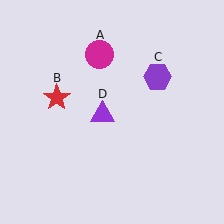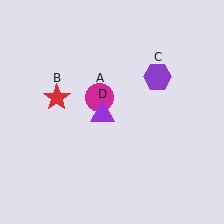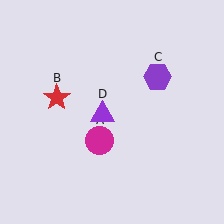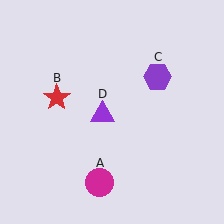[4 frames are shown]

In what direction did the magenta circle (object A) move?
The magenta circle (object A) moved down.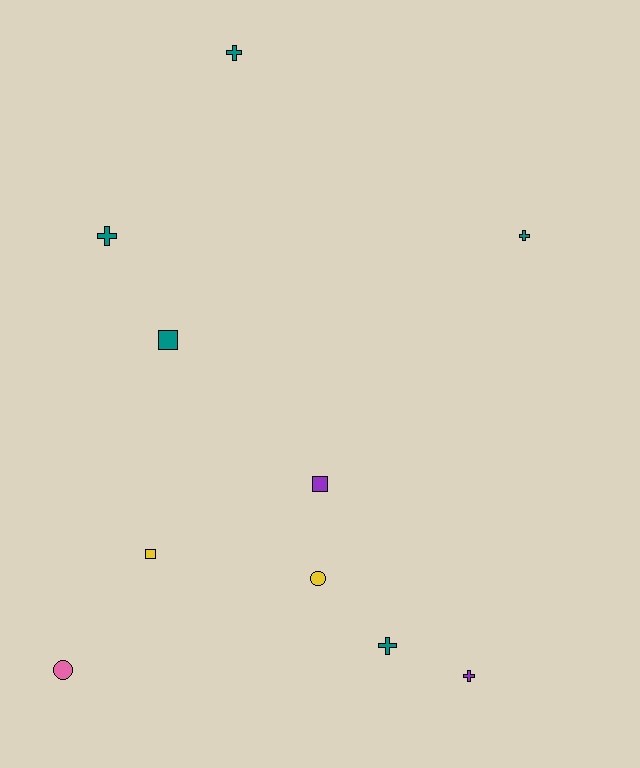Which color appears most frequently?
Teal, with 5 objects.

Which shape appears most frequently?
Cross, with 5 objects.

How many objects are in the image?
There are 10 objects.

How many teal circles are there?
There are no teal circles.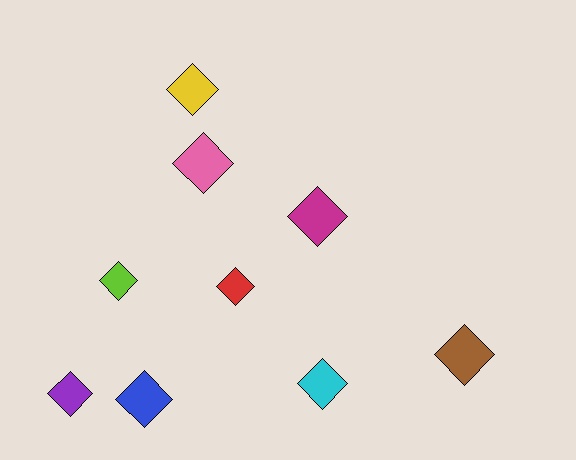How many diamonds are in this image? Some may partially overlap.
There are 9 diamonds.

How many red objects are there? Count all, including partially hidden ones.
There is 1 red object.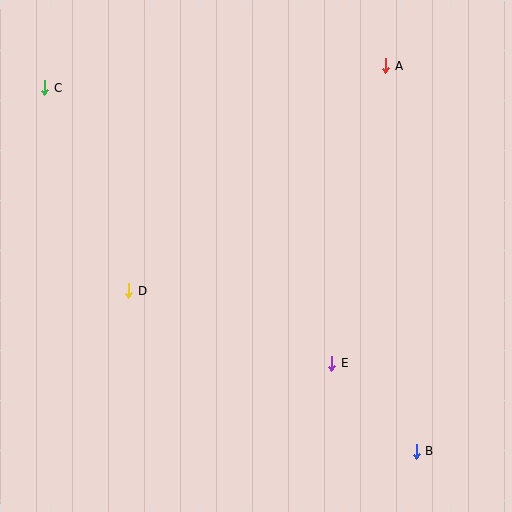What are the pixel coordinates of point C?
Point C is at (45, 88).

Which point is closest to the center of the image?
Point E at (332, 363) is closest to the center.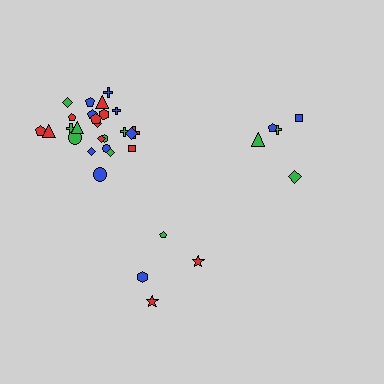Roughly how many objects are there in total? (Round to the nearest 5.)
Roughly 35 objects in total.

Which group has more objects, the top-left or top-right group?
The top-left group.